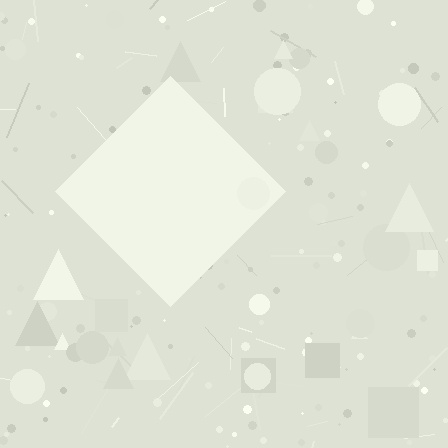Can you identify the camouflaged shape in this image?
The camouflaged shape is a diamond.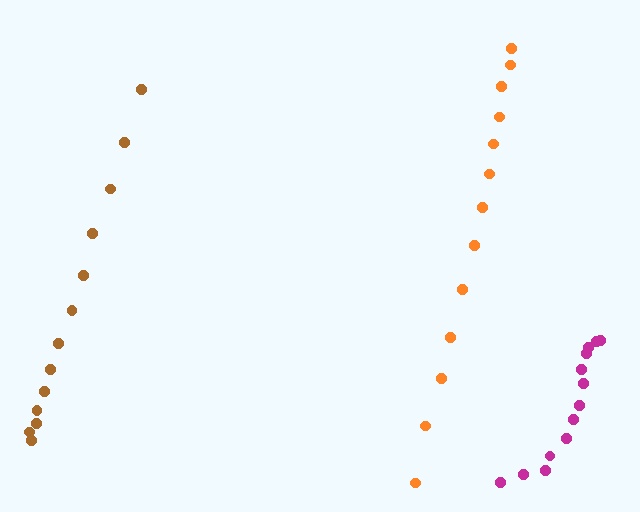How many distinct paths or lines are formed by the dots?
There are 3 distinct paths.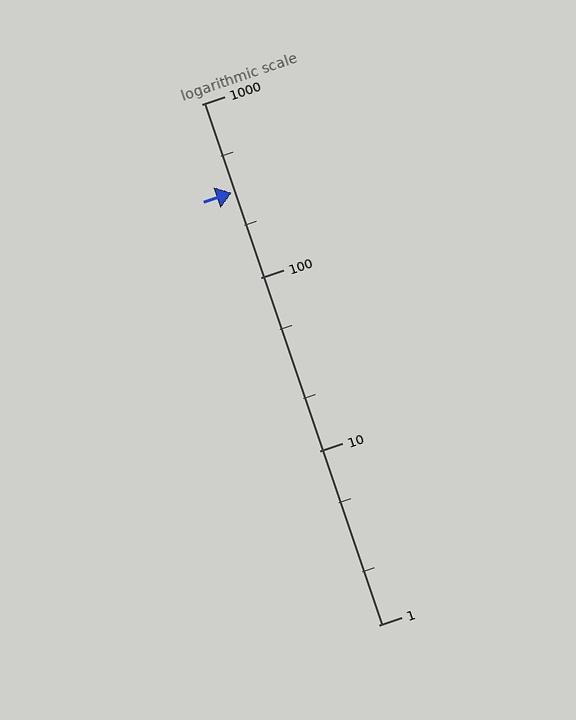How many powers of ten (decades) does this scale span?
The scale spans 3 decades, from 1 to 1000.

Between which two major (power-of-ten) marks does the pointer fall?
The pointer is between 100 and 1000.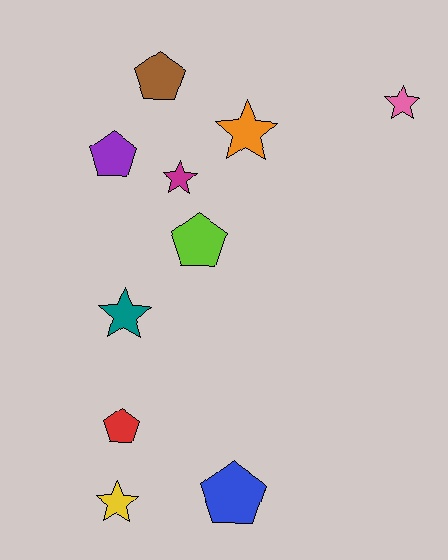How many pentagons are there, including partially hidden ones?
There are 5 pentagons.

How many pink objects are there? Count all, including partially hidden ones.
There is 1 pink object.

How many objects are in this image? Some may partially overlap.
There are 10 objects.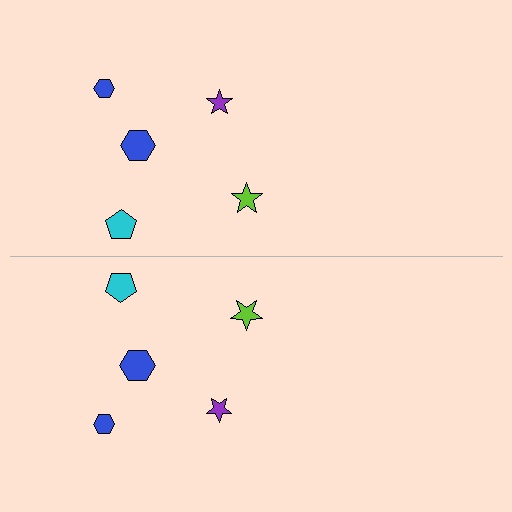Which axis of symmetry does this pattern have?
The pattern has a horizontal axis of symmetry running through the center of the image.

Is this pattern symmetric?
Yes, this pattern has bilateral (reflection) symmetry.